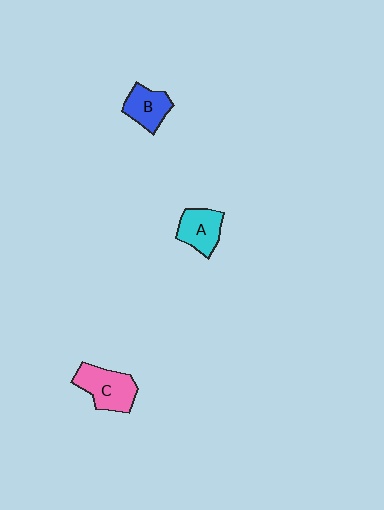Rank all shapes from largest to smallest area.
From largest to smallest: C (pink), A (cyan), B (blue).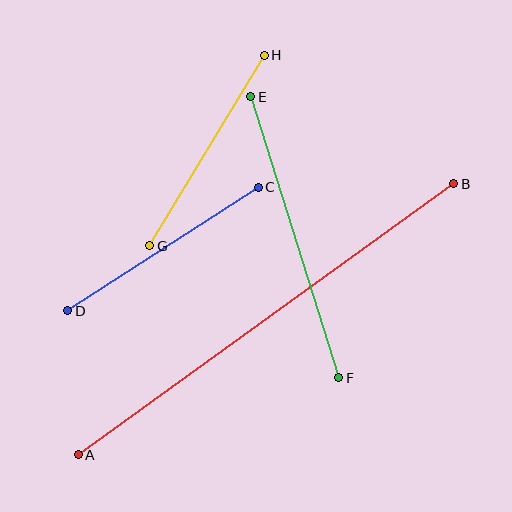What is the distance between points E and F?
The distance is approximately 295 pixels.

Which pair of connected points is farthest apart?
Points A and B are farthest apart.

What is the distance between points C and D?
The distance is approximately 227 pixels.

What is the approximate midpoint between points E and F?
The midpoint is at approximately (295, 237) pixels.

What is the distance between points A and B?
The distance is approximately 463 pixels.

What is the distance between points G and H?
The distance is approximately 222 pixels.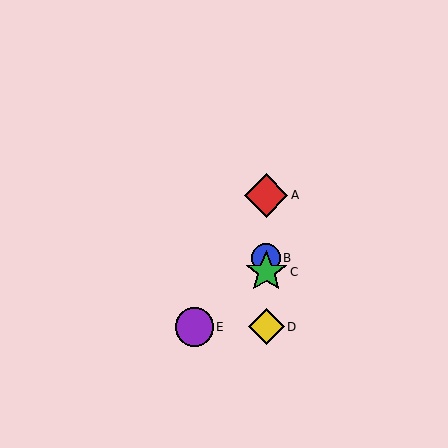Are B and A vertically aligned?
Yes, both are at x≈266.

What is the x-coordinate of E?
Object E is at x≈194.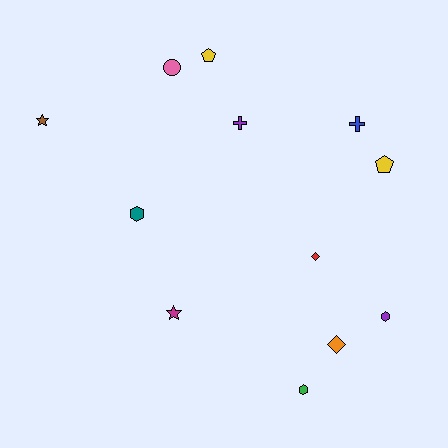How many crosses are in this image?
There are 2 crosses.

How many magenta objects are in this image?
There is 1 magenta object.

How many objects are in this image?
There are 12 objects.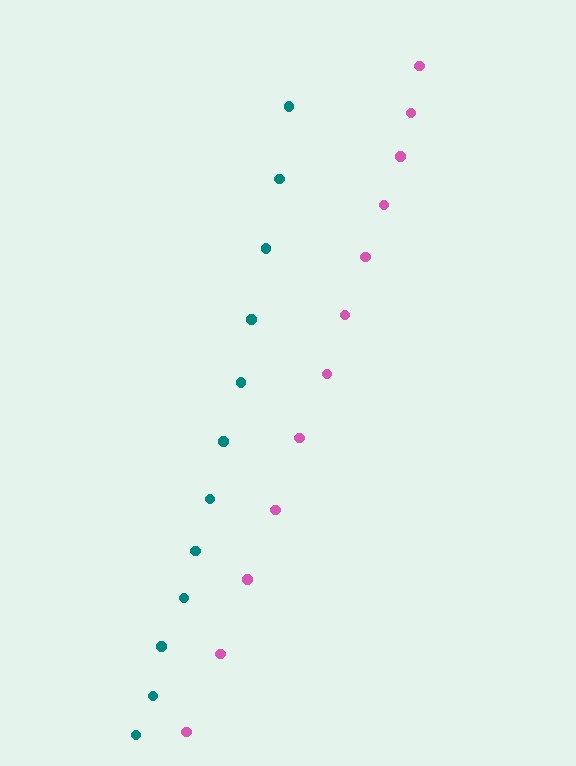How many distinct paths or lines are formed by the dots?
There are 2 distinct paths.